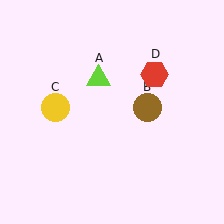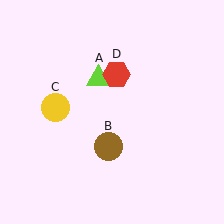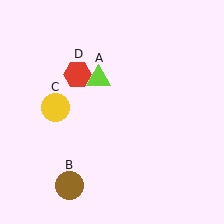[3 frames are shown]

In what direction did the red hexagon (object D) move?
The red hexagon (object D) moved left.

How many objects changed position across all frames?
2 objects changed position: brown circle (object B), red hexagon (object D).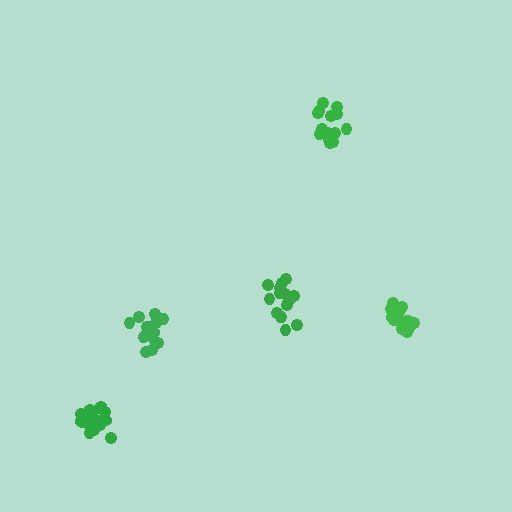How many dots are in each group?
Group 1: 15 dots, Group 2: 15 dots, Group 3: 16 dots, Group 4: 15 dots, Group 5: 19 dots (80 total).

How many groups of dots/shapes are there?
There are 5 groups.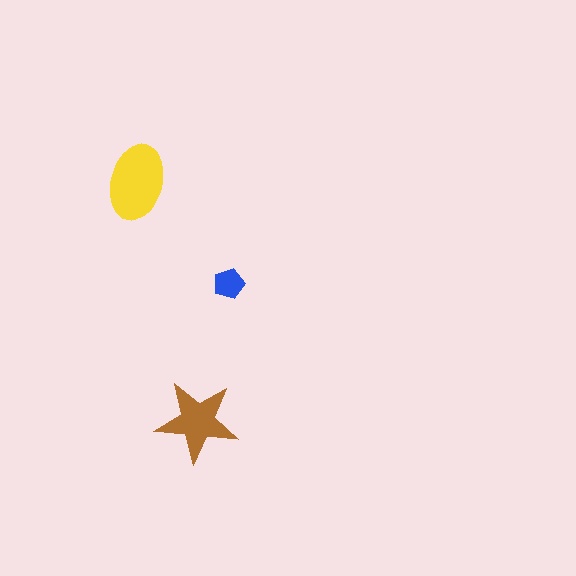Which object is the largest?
The yellow ellipse.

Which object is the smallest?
The blue pentagon.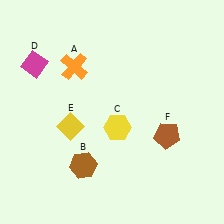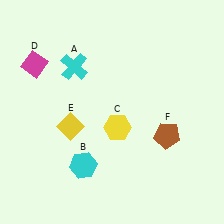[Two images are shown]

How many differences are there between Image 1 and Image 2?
There are 2 differences between the two images.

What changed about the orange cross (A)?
In Image 1, A is orange. In Image 2, it changed to cyan.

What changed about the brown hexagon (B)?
In Image 1, B is brown. In Image 2, it changed to cyan.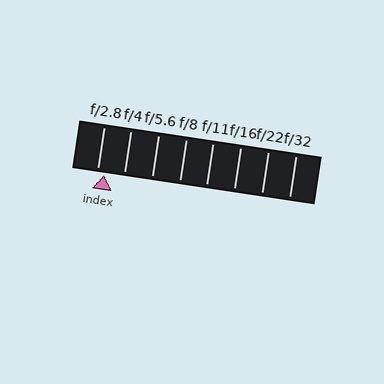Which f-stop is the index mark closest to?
The index mark is closest to f/2.8.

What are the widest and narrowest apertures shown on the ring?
The widest aperture shown is f/2.8 and the narrowest is f/32.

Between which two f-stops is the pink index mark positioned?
The index mark is between f/2.8 and f/4.